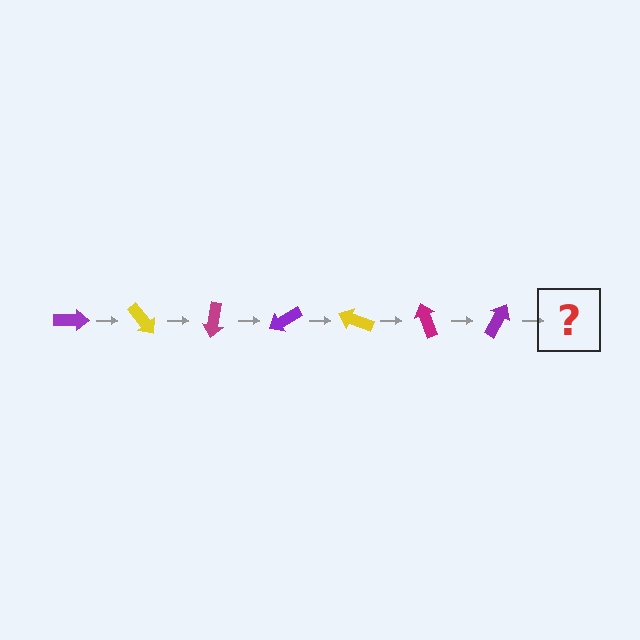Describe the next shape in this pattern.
It should be a yellow arrow, rotated 350 degrees from the start.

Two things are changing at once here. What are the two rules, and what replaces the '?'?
The two rules are that it rotates 50 degrees each step and the color cycles through purple, yellow, and magenta. The '?' should be a yellow arrow, rotated 350 degrees from the start.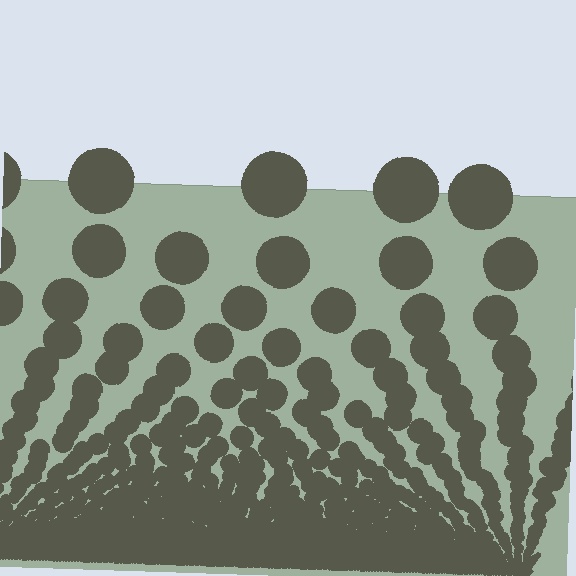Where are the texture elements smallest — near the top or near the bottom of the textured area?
Near the bottom.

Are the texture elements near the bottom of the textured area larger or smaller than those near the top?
Smaller. The gradient is inverted — elements near the bottom are smaller and denser.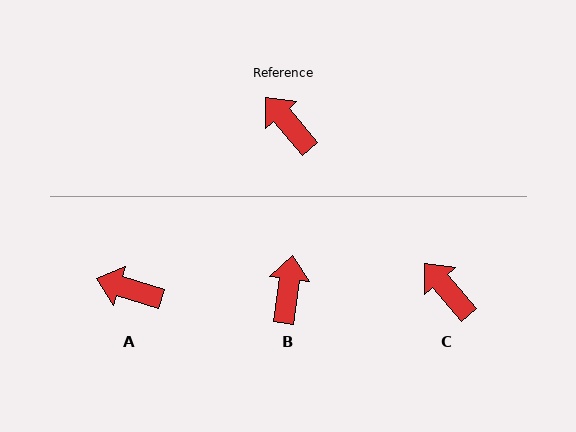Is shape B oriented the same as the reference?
No, it is off by about 48 degrees.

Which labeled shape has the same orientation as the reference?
C.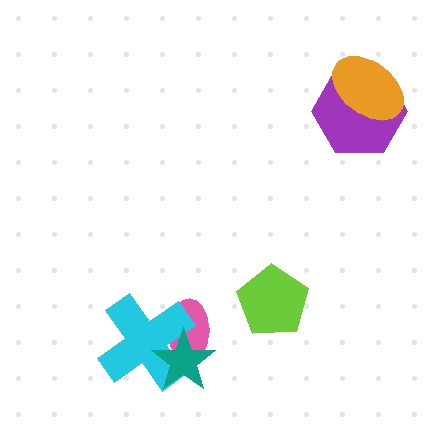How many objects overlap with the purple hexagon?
1 object overlaps with the purple hexagon.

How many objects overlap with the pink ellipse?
2 objects overlap with the pink ellipse.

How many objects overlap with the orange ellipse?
1 object overlaps with the orange ellipse.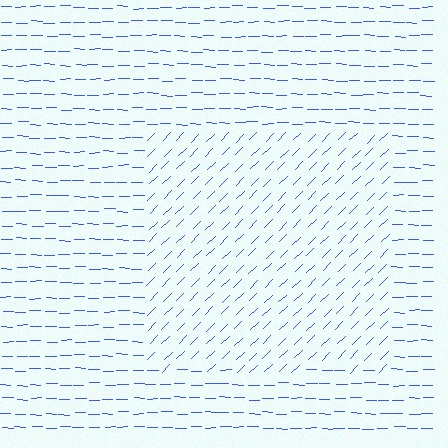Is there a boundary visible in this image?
Yes, there is a texture boundary formed by a change in line orientation.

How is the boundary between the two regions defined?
The boundary is defined purely by a change in line orientation (approximately 45 degrees difference). All lines are the same color and thickness.